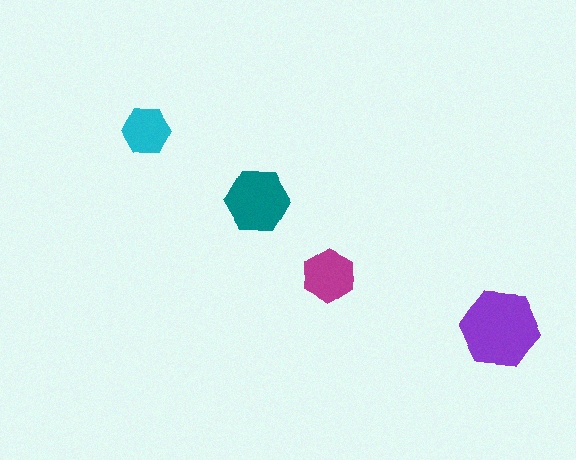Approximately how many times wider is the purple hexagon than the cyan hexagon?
About 1.5 times wider.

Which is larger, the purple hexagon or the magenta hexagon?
The purple one.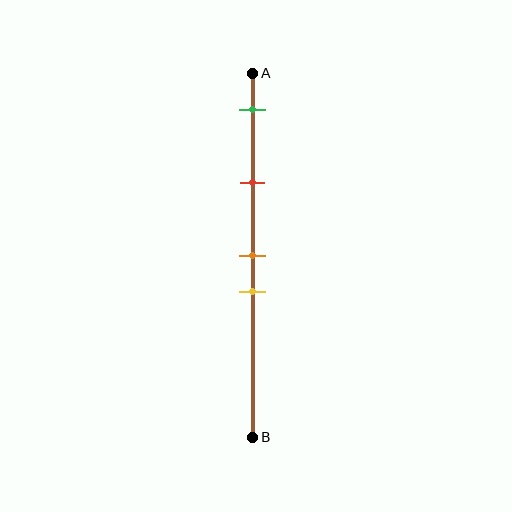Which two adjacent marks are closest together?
The orange and yellow marks are the closest adjacent pair.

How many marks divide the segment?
There are 4 marks dividing the segment.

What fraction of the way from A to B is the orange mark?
The orange mark is approximately 50% (0.5) of the way from A to B.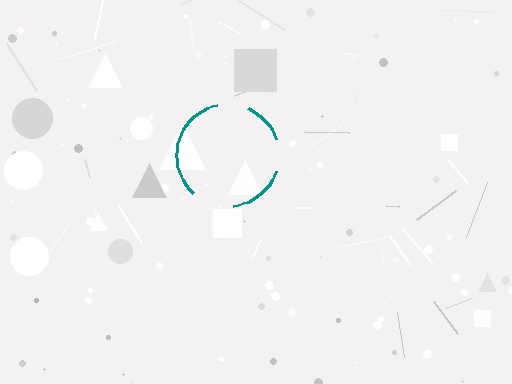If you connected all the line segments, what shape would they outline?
They would outline a circle.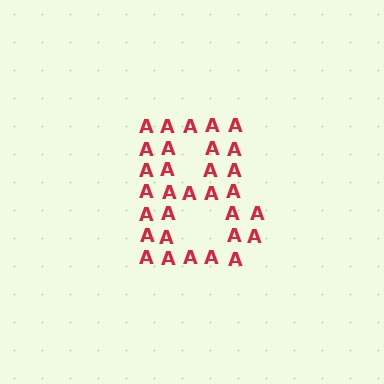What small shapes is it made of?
It is made of small letter A's.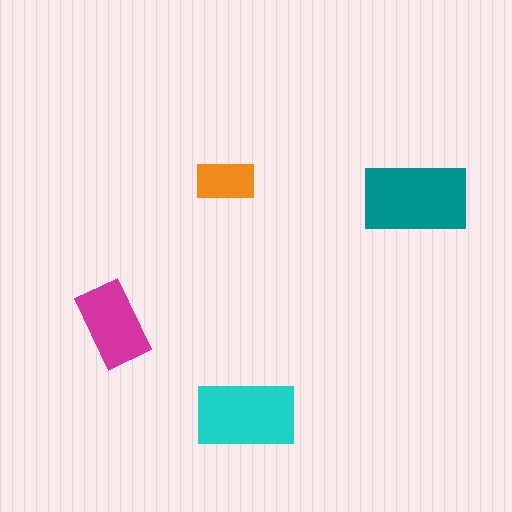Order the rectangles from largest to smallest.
the teal one, the cyan one, the magenta one, the orange one.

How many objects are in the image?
There are 4 objects in the image.